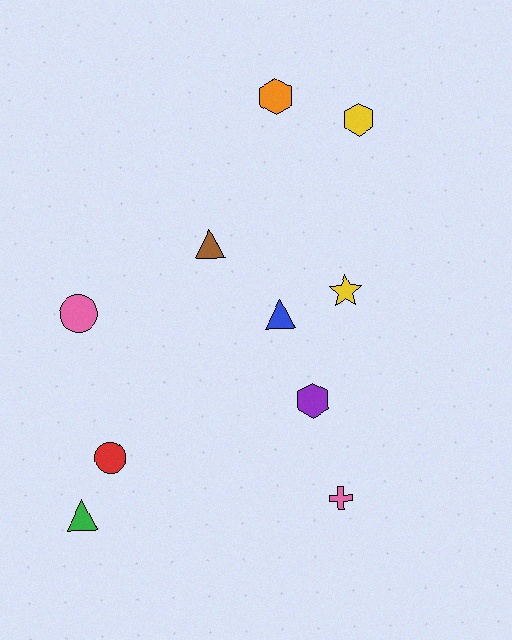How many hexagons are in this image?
There are 3 hexagons.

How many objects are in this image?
There are 10 objects.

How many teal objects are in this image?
There are no teal objects.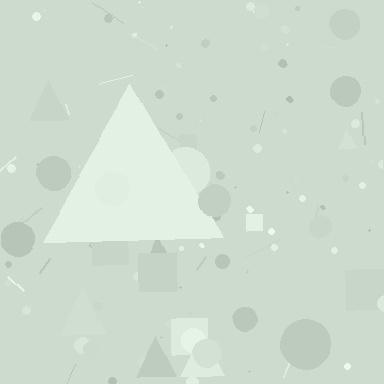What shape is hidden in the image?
A triangle is hidden in the image.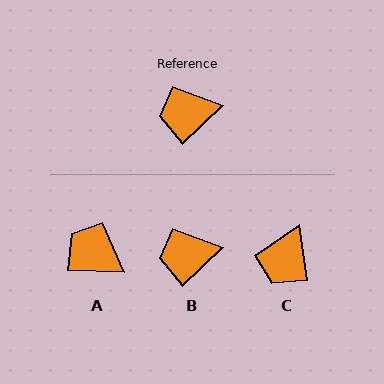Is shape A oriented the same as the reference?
No, it is off by about 47 degrees.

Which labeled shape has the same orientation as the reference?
B.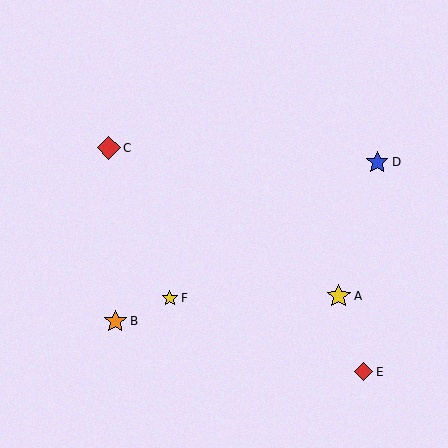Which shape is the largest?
The yellow star (labeled A) is the largest.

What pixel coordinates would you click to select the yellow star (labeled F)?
Click at (170, 298) to select the yellow star F.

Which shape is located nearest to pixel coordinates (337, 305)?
The yellow star (labeled A) at (339, 296) is nearest to that location.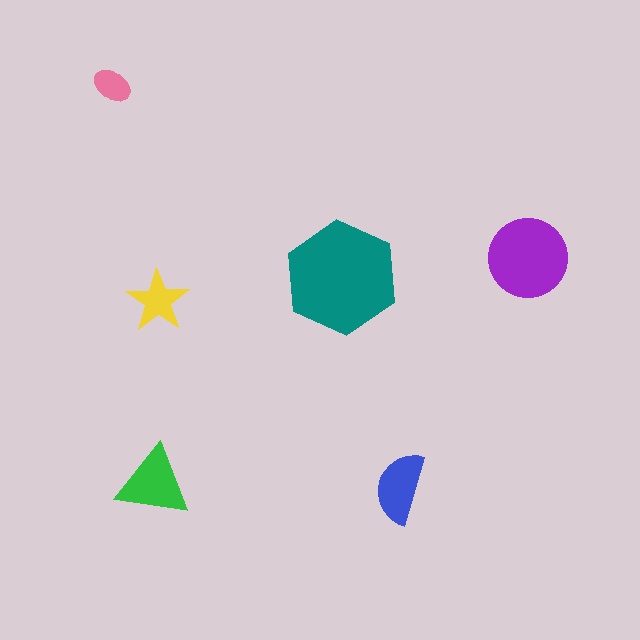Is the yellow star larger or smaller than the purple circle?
Smaller.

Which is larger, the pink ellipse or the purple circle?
The purple circle.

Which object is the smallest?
The pink ellipse.